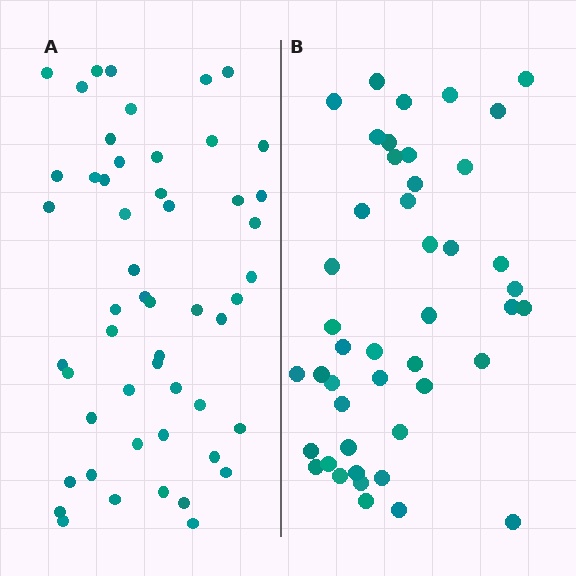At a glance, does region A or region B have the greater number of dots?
Region A (the left region) has more dots.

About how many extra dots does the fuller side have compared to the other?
Region A has roughly 8 or so more dots than region B.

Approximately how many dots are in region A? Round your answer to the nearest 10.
About 50 dots. (The exact count is 52, which rounds to 50.)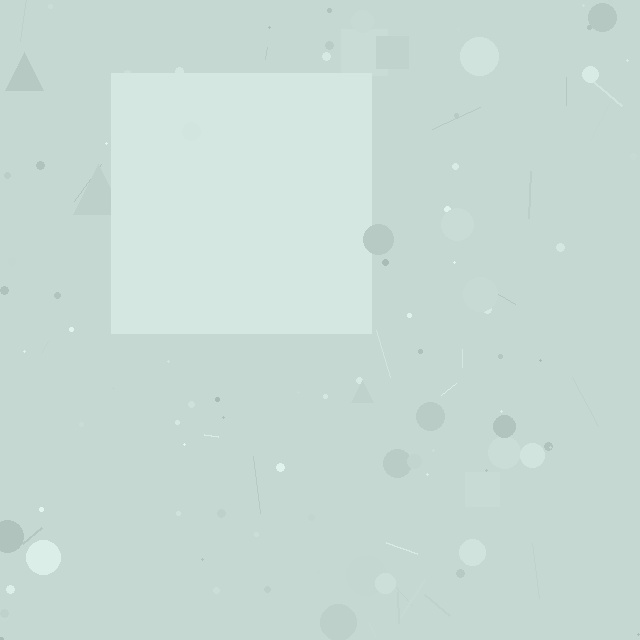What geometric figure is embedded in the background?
A square is embedded in the background.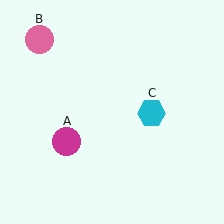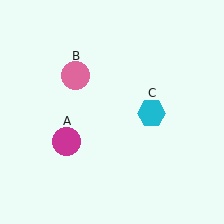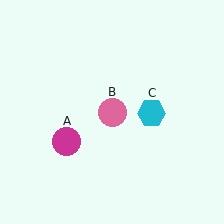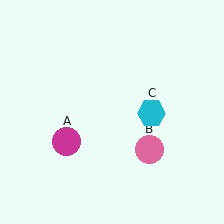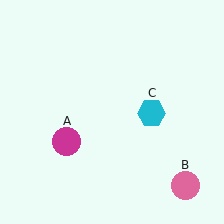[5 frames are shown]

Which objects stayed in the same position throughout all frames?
Magenta circle (object A) and cyan hexagon (object C) remained stationary.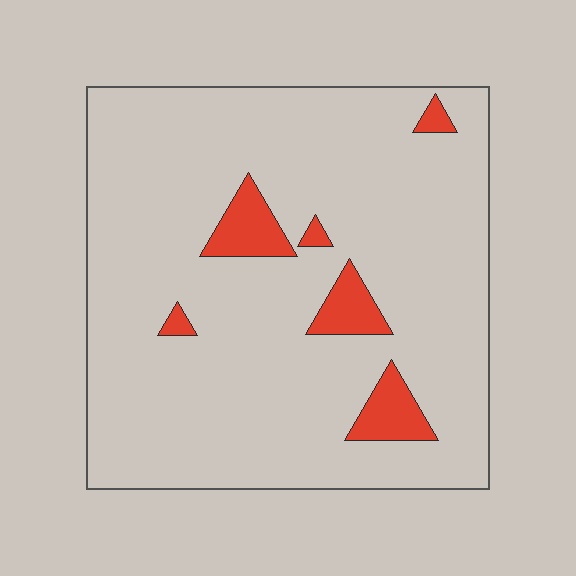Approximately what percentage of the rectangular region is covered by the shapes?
Approximately 10%.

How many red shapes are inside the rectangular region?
6.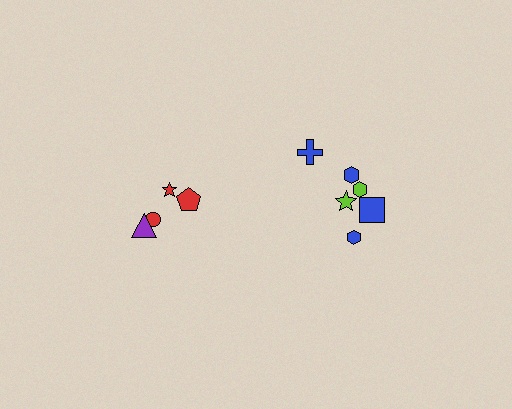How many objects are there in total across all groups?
There are 10 objects.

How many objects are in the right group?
There are 6 objects.